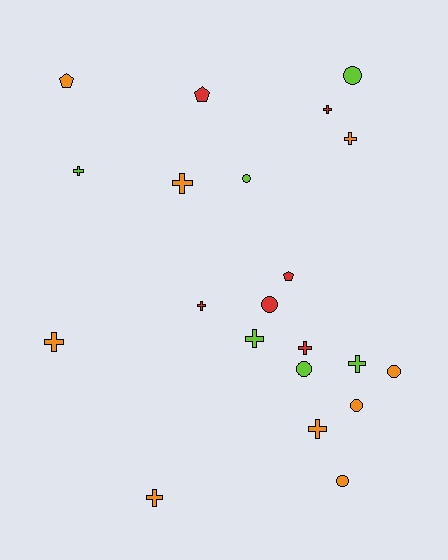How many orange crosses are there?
There are 5 orange crosses.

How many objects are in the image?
There are 21 objects.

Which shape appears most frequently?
Cross, with 11 objects.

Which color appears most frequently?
Orange, with 9 objects.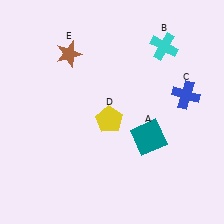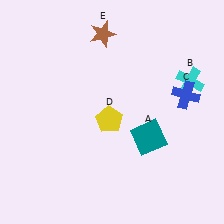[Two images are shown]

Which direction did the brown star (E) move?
The brown star (E) moved right.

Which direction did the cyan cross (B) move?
The cyan cross (B) moved down.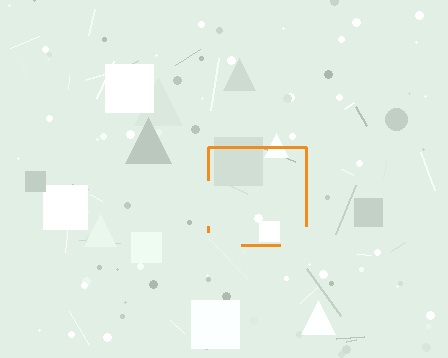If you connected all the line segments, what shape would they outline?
They would outline a square.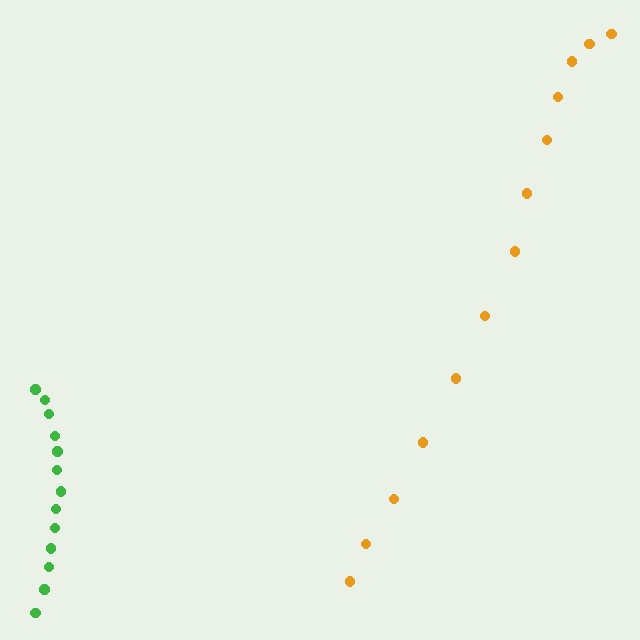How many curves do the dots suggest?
There are 2 distinct paths.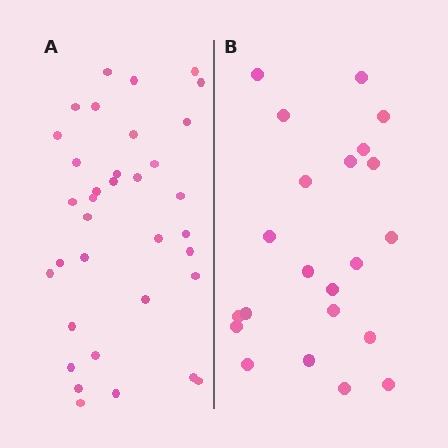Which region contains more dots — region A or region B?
Region A (the left region) has more dots.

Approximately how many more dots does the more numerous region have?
Region A has approximately 15 more dots than region B.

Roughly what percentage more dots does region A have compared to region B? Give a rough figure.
About 60% more.